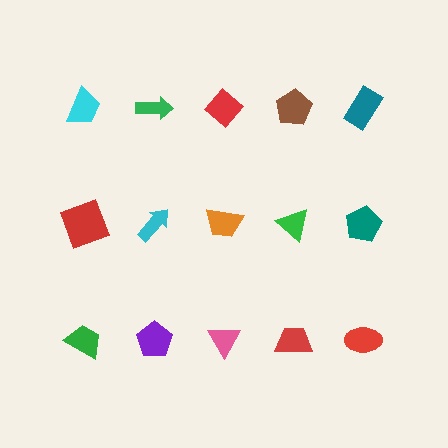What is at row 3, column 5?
A red ellipse.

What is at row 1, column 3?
A red diamond.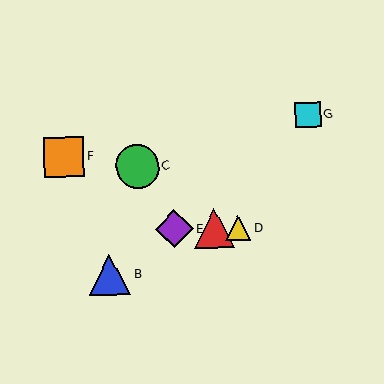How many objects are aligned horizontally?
3 objects (A, D, E) are aligned horizontally.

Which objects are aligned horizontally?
Objects A, D, E are aligned horizontally.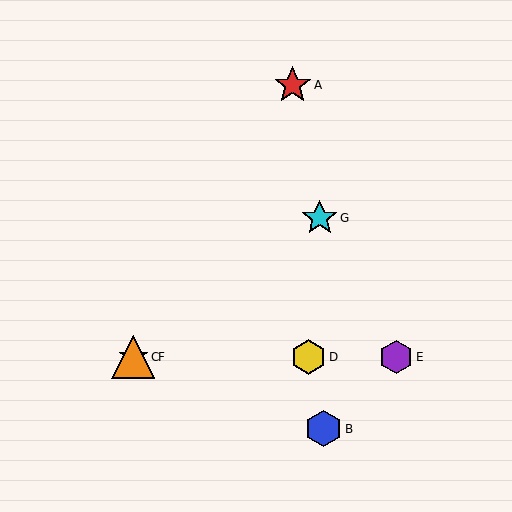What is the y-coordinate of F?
Object F is at y≈357.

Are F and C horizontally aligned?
Yes, both are at y≈357.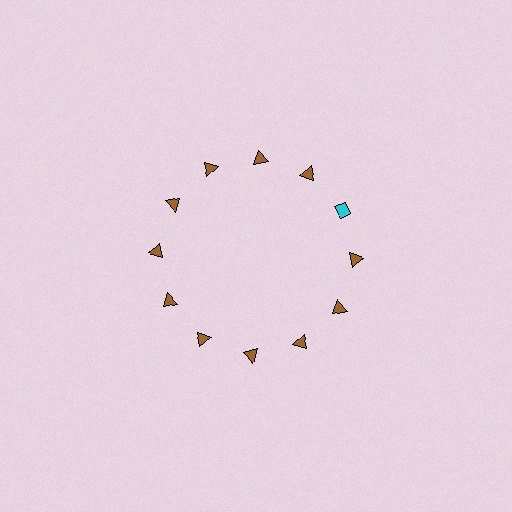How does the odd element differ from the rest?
It differs in both color (cyan instead of brown) and shape (diamond instead of triangle).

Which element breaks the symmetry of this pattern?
The cyan diamond at roughly the 2 o'clock position breaks the symmetry. All other shapes are brown triangles.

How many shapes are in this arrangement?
There are 12 shapes arranged in a ring pattern.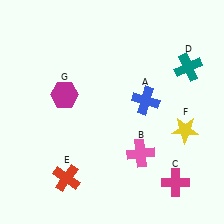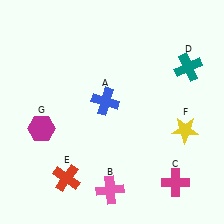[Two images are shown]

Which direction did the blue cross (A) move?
The blue cross (A) moved left.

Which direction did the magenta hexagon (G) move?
The magenta hexagon (G) moved down.